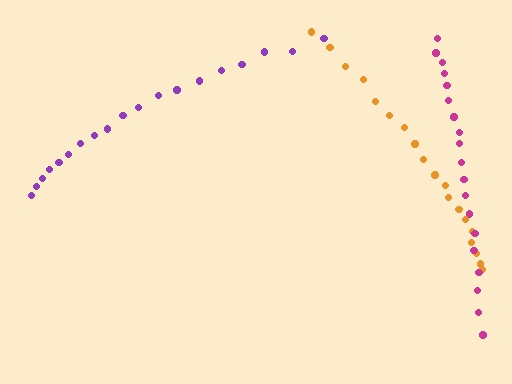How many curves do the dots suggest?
There are 3 distinct paths.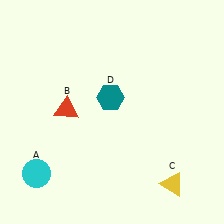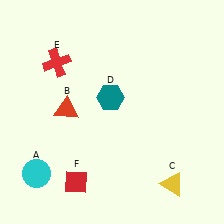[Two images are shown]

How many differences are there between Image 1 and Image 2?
There are 2 differences between the two images.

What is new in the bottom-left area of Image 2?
A red diamond (F) was added in the bottom-left area of Image 2.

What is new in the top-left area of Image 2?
A red cross (E) was added in the top-left area of Image 2.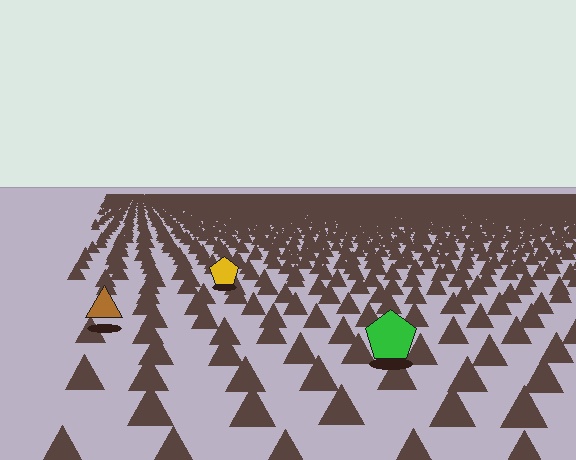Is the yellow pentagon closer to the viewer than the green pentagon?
No. The green pentagon is closer — you can tell from the texture gradient: the ground texture is coarser near it.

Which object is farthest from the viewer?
The yellow pentagon is farthest from the viewer. It appears smaller and the ground texture around it is denser.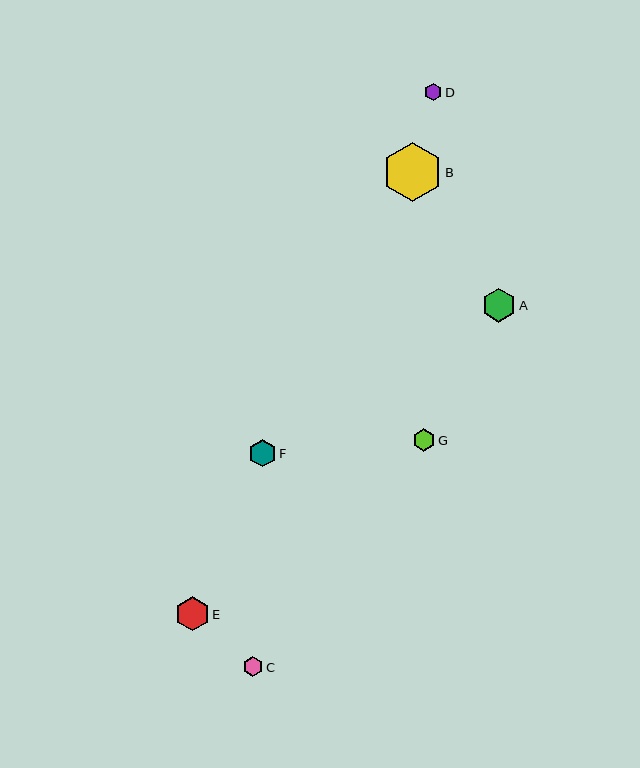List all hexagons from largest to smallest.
From largest to smallest: B, E, A, F, G, C, D.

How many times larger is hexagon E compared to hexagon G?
Hexagon E is approximately 1.5 times the size of hexagon G.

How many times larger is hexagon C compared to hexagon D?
Hexagon C is approximately 1.1 times the size of hexagon D.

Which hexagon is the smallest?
Hexagon D is the smallest with a size of approximately 17 pixels.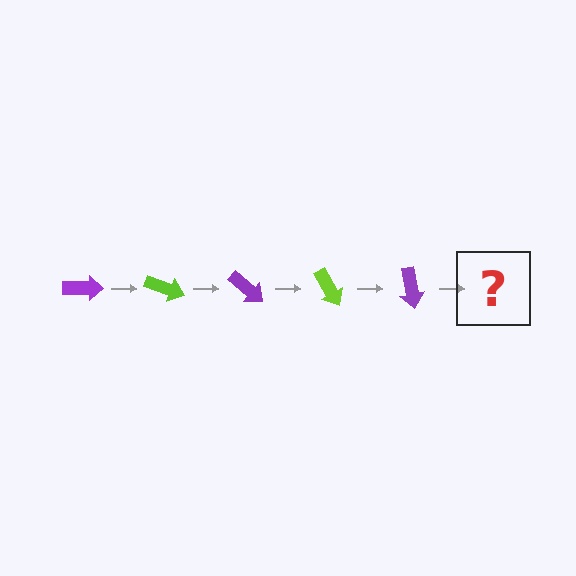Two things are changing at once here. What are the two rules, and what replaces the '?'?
The two rules are that it rotates 20 degrees each step and the color cycles through purple and lime. The '?' should be a lime arrow, rotated 100 degrees from the start.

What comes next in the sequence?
The next element should be a lime arrow, rotated 100 degrees from the start.